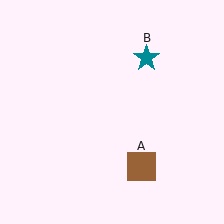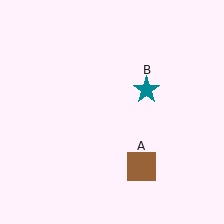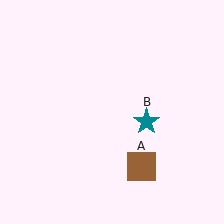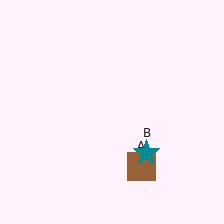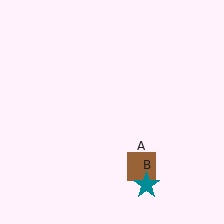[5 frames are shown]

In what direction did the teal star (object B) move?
The teal star (object B) moved down.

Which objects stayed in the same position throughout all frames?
Brown square (object A) remained stationary.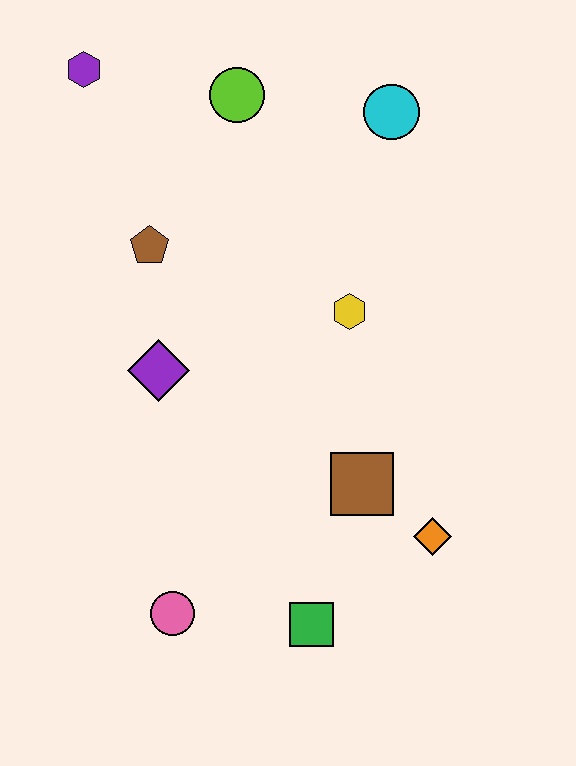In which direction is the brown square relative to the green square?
The brown square is above the green square.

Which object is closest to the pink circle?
The green square is closest to the pink circle.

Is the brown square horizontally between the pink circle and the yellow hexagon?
No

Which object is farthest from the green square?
The purple hexagon is farthest from the green square.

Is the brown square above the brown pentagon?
No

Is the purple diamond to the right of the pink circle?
No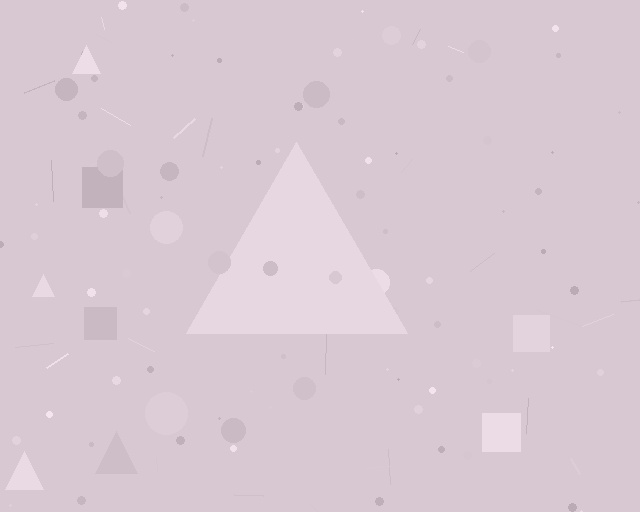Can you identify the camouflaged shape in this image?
The camouflaged shape is a triangle.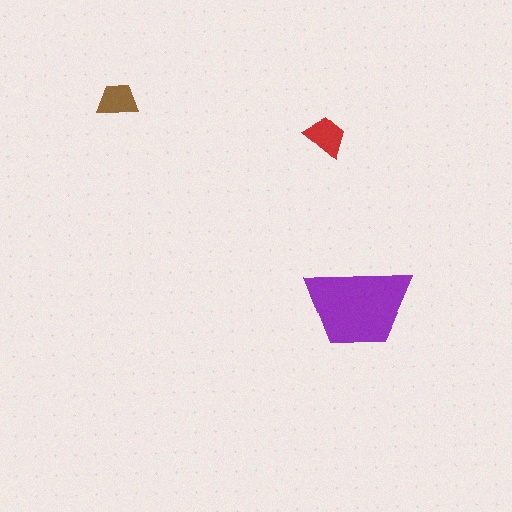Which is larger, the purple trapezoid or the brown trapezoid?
The purple one.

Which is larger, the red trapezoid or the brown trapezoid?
The red one.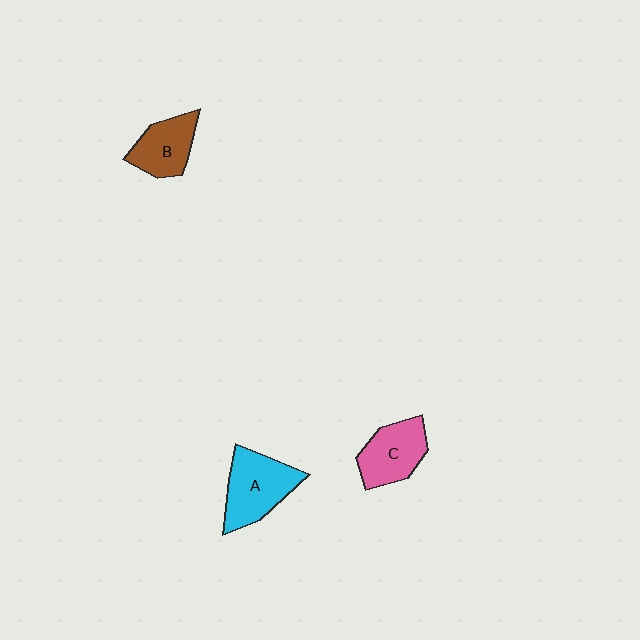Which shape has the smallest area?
Shape B (brown).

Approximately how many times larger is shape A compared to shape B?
Approximately 1.4 times.